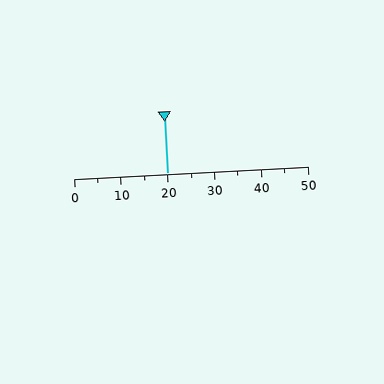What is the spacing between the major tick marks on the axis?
The major ticks are spaced 10 apart.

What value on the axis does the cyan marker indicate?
The marker indicates approximately 20.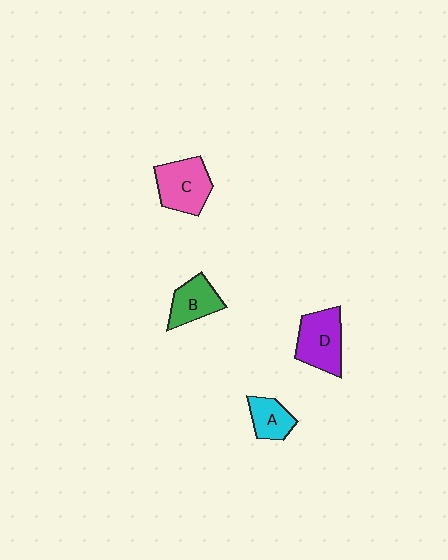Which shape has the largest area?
Shape D (purple).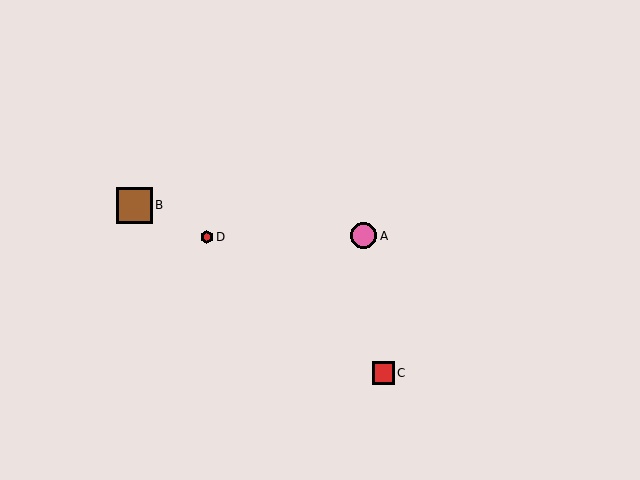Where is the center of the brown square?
The center of the brown square is at (134, 205).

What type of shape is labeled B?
Shape B is a brown square.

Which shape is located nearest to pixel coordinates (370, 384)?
The red square (labeled C) at (383, 373) is nearest to that location.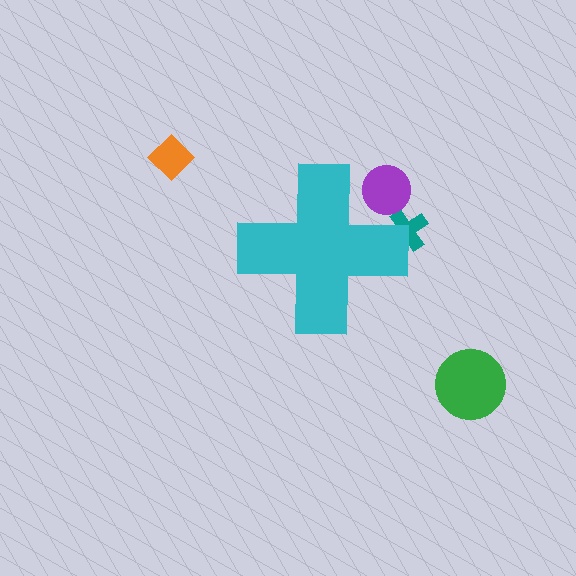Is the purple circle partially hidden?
Yes, the purple circle is partially hidden behind the cyan cross.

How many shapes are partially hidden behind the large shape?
2 shapes are partially hidden.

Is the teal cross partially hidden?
Yes, the teal cross is partially hidden behind the cyan cross.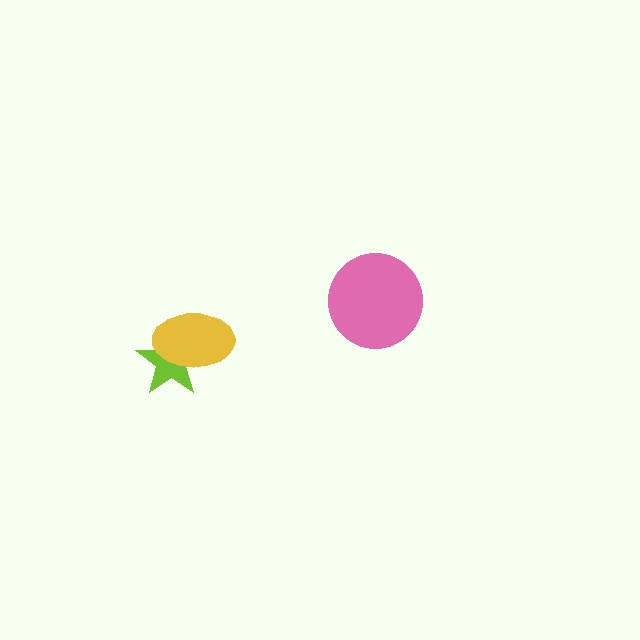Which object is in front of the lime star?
The yellow ellipse is in front of the lime star.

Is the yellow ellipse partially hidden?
No, no other shape covers it.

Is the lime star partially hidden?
Yes, it is partially covered by another shape.